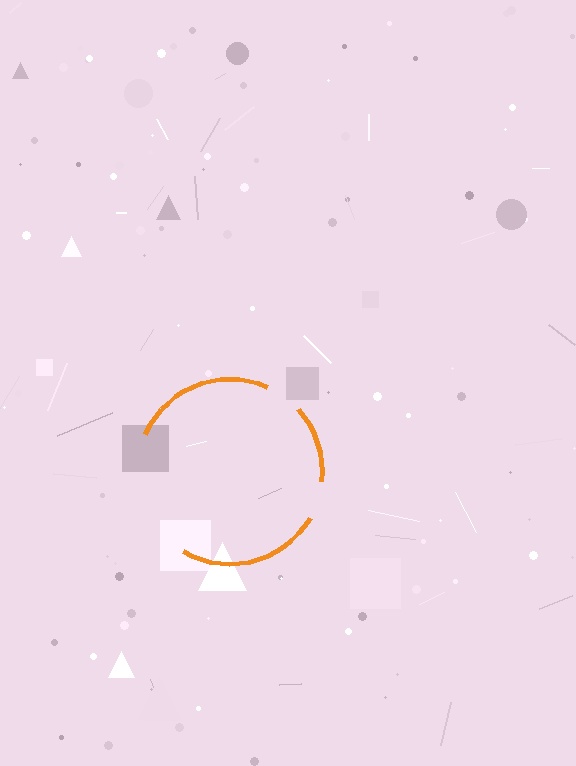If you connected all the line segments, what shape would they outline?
They would outline a circle.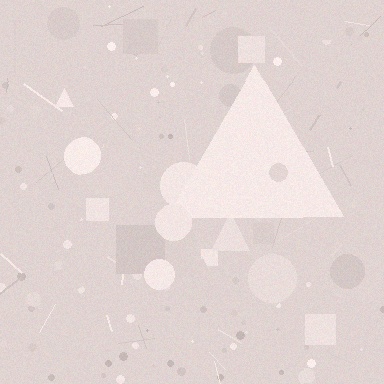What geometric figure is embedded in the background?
A triangle is embedded in the background.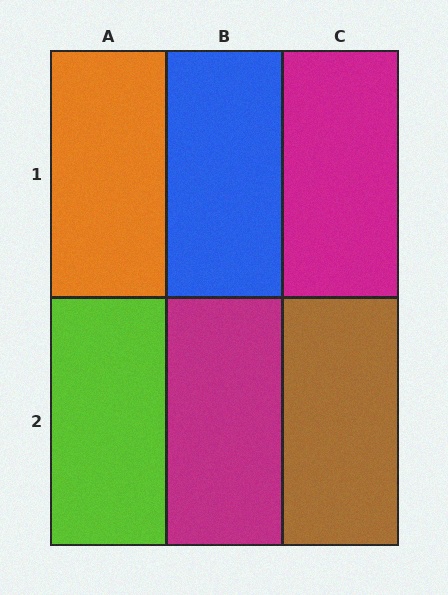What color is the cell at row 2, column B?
Magenta.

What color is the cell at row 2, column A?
Lime.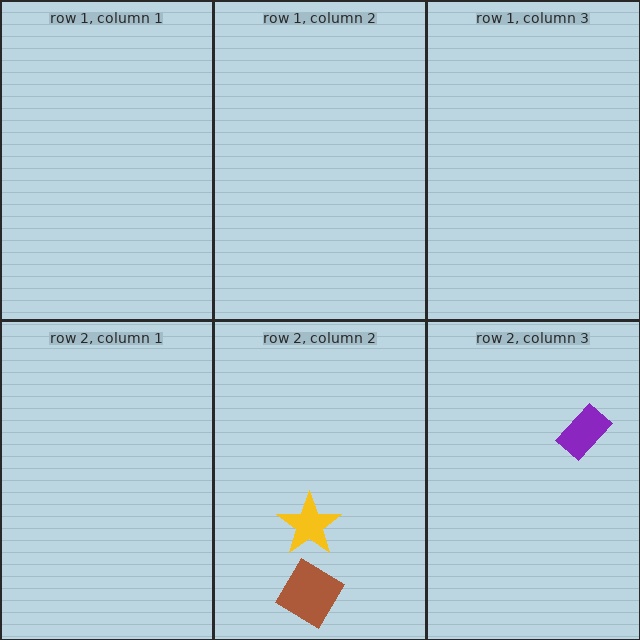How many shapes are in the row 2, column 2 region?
2.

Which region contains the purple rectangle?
The row 2, column 3 region.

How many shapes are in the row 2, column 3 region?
1.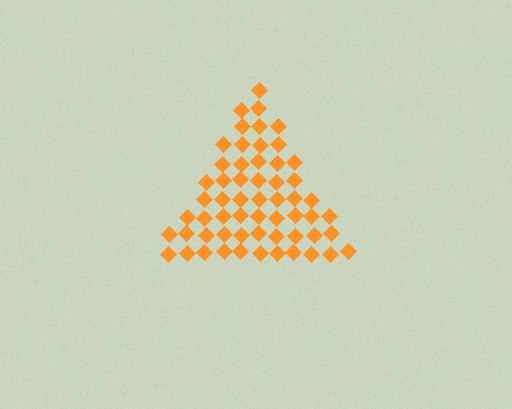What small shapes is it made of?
It is made of small diamonds.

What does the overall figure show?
The overall figure shows a triangle.